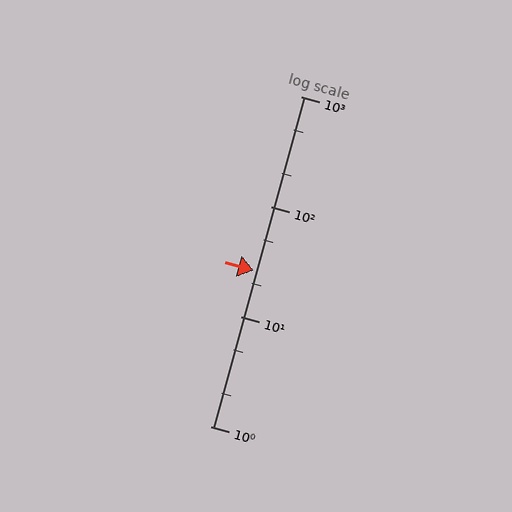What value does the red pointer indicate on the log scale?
The pointer indicates approximately 26.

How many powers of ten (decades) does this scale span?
The scale spans 3 decades, from 1 to 1000.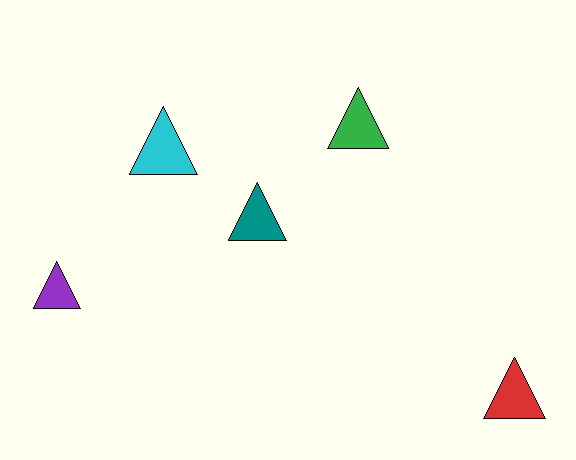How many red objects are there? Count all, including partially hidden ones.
There is 1 red object.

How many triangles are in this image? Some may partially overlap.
There are 5 triangles.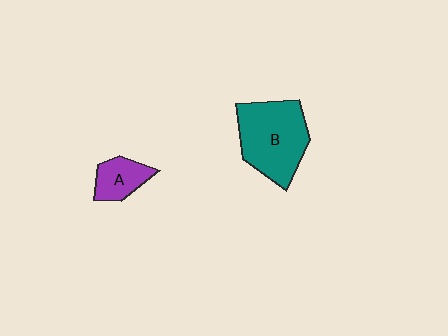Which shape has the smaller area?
Shape A (purple).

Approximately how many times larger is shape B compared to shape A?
Approximately 2.4 times.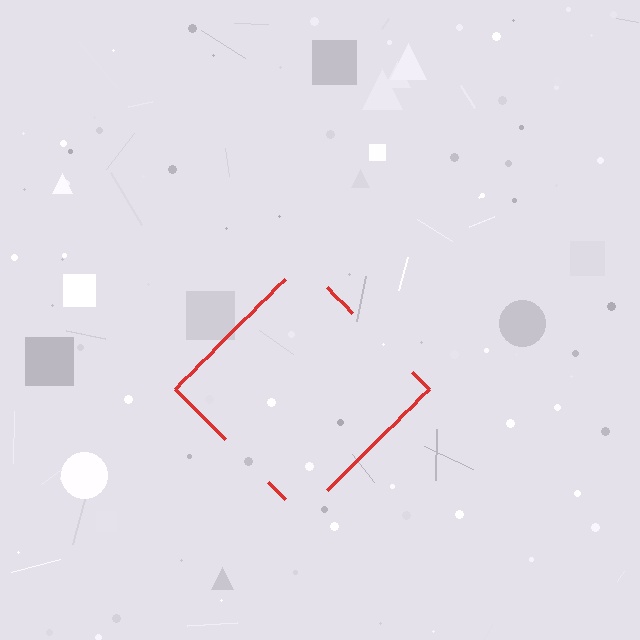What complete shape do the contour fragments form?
The contour fragments form a diamond.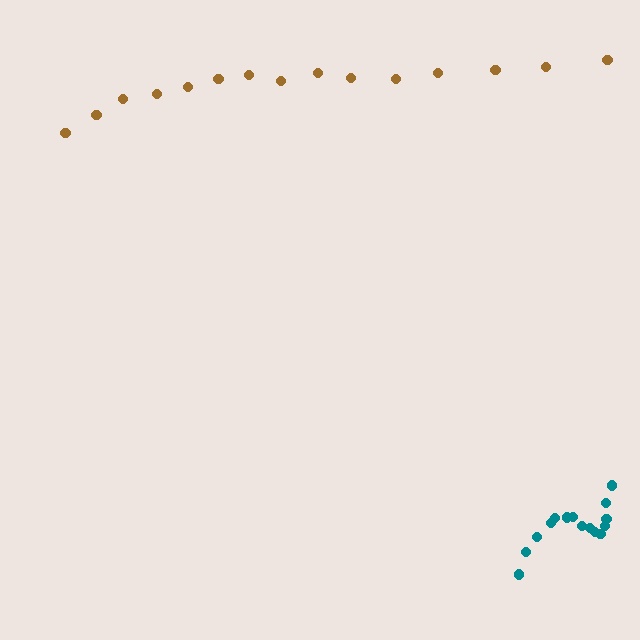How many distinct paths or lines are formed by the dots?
There are 2 distinct paths.